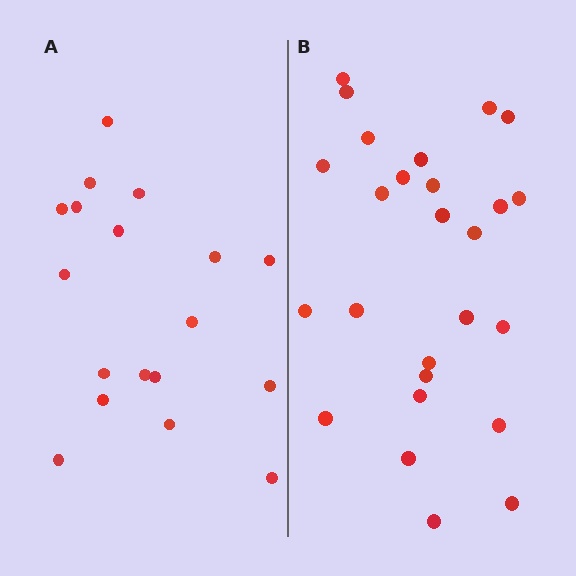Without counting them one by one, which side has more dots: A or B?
Region B (the right region) has more dots.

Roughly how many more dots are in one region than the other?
Region B has roughly 8 or so more dots than region A.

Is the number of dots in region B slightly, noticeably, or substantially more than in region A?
Region B has noticeably more, but not dramatically so. The ratio is roughly 1.4 to 1.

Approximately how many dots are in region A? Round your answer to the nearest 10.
About 20 dots. (The exact count is 18, which rounds to 20.)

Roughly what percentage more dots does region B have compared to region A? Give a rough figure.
About 45% more.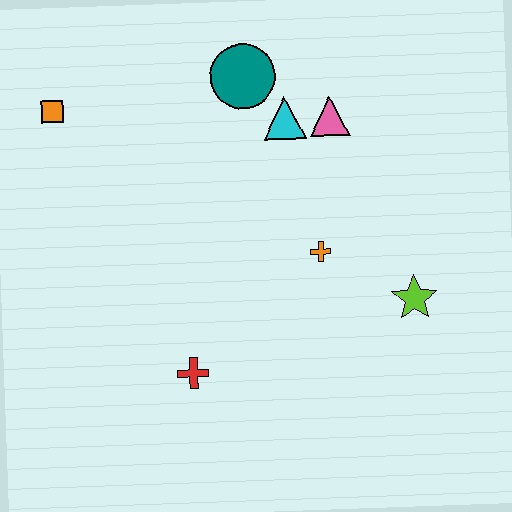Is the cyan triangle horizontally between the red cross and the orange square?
No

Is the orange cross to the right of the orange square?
Yes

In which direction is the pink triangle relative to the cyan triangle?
The pink triangle is to the right of the cyan triangle.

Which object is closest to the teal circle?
The cyan triangle is closest to the teal circle.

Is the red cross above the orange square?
No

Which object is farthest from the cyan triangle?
The red cross is farthest from the cyan triangle.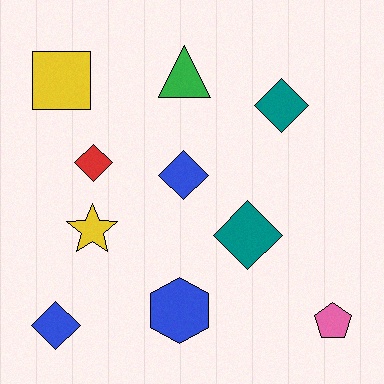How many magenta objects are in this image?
There are no magenta objects.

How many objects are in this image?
There are 10 objects.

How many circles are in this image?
There are no circles.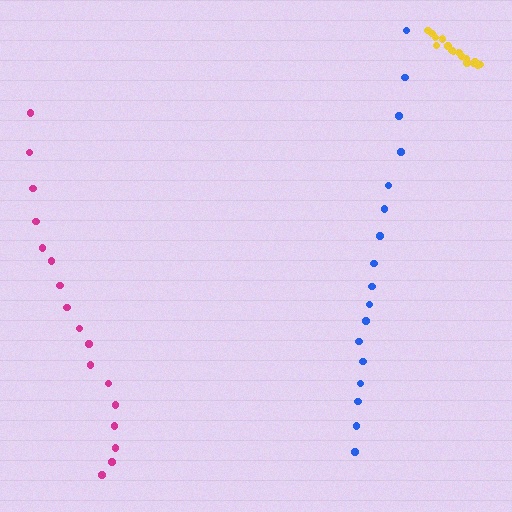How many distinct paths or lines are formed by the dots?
There are 3 distinct paths.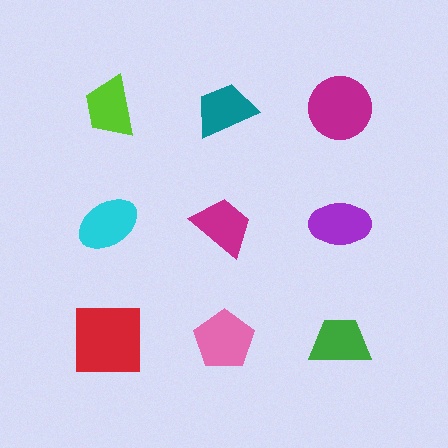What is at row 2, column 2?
A magenta trapezoid.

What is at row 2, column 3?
A purple ellipse.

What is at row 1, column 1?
A lime trapezoid.